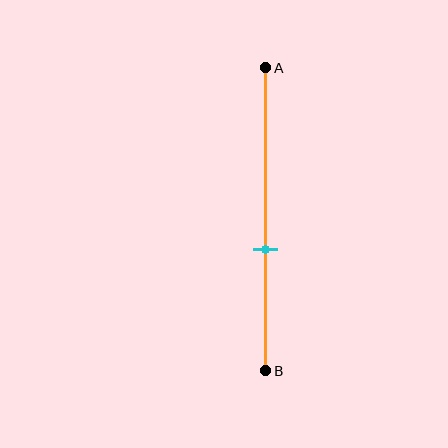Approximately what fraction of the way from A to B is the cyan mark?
The cyan mark is approximately 60% of the way from A to B.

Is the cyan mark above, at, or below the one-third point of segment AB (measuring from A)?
The cyan mark is below the one-third point of segment AB.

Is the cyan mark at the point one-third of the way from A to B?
No, the mark is at about 60% from A, not at the 33% one-third point.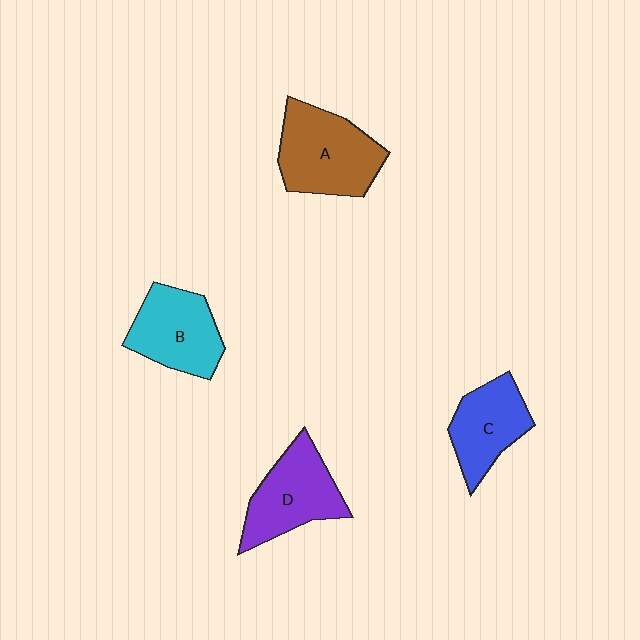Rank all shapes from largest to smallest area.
From largest to smallest: A (brown), D (purple), B (cyan), C (blue).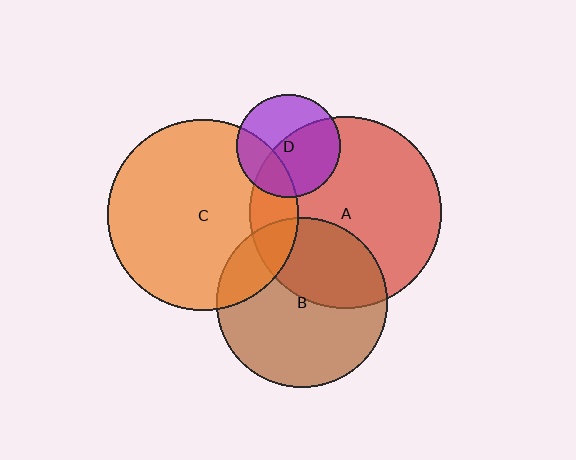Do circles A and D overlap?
Yes.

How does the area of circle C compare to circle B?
Approximately 1.3 times.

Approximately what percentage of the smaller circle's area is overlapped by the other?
Approximately 55%.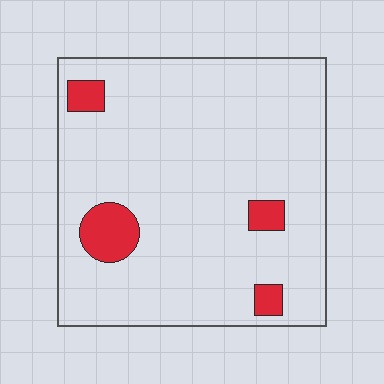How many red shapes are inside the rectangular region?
4.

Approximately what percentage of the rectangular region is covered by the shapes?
Approximately 10%.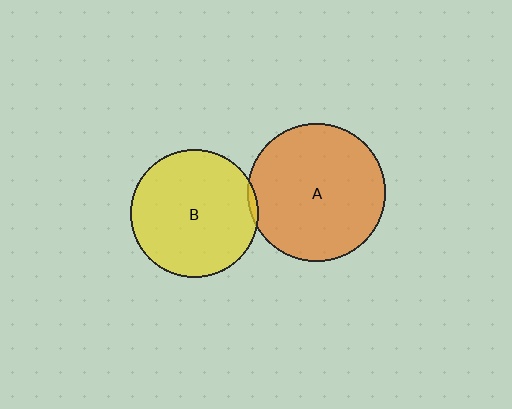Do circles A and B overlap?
Yes.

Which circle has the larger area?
Circle A (orange).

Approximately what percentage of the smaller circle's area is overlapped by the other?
Approximately 5%.